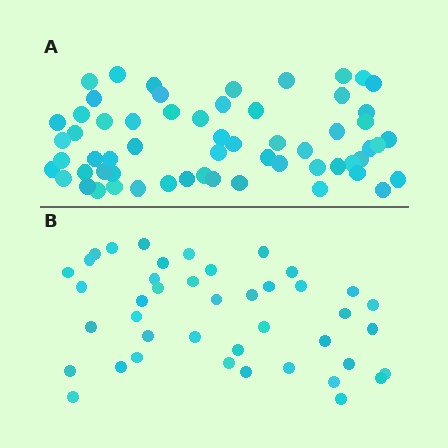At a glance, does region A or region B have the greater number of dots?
Region A (the top region) has more dots.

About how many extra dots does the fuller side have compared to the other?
Region A has approximately 20 more dots than region B.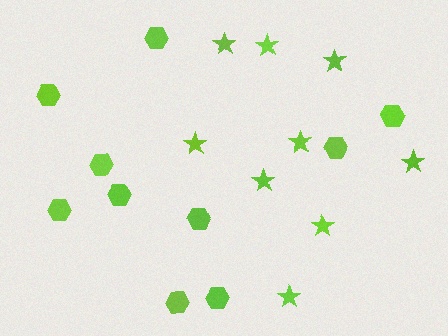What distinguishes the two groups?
There are 2 groups: one group of hexagons (10) and one group of stars (9).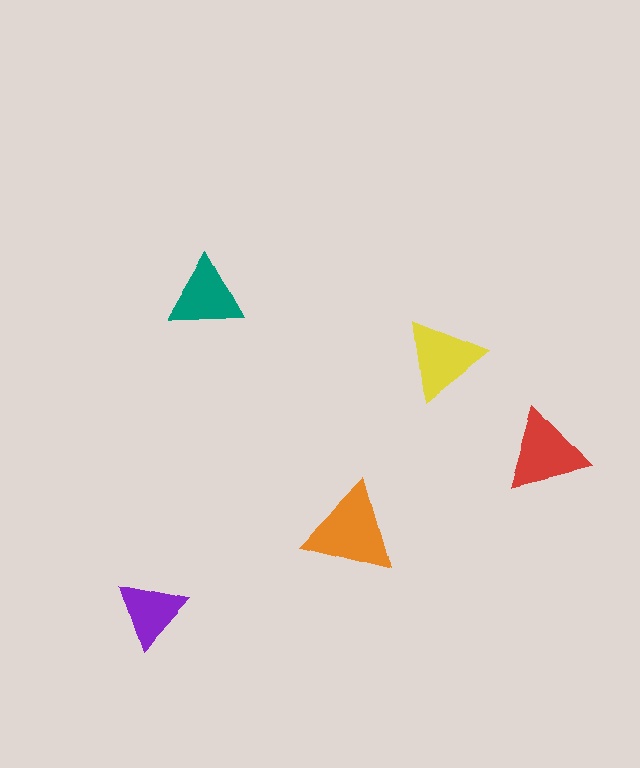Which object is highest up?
The teal triangle is topmost.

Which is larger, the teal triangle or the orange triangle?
The orange one.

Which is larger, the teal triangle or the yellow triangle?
The yellow one.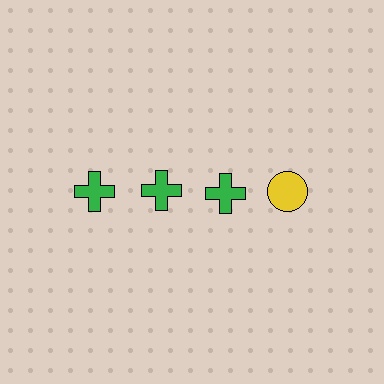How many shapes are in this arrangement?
There are 4 shapes arranged in a grid pattern.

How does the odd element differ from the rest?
It differs in both color (yellow instead of green) and shape (circle instead of cross).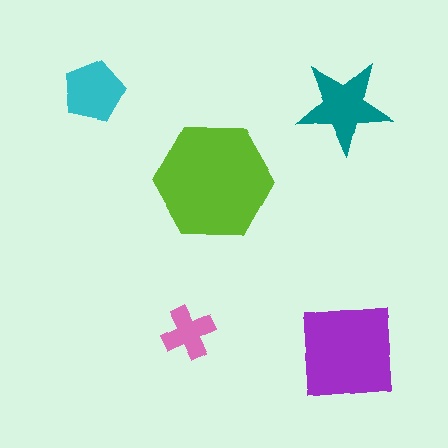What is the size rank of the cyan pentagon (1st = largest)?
4th.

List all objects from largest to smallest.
The lime hexagon, the purple square, the teal star, the cyan pentagon, the pink cross.